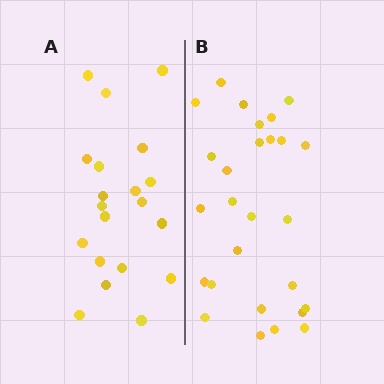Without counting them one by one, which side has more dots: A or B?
Region B (the right region) has more dots.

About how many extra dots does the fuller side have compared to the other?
Region B has roughly 8 or so more dots than region A.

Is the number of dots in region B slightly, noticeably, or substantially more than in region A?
Region B has noticeably more, but not dramatically so. The ratio is roughly 1.4 to 1.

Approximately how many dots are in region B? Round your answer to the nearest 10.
About 30 dots. (The exact count is 27, which rounds to 30.)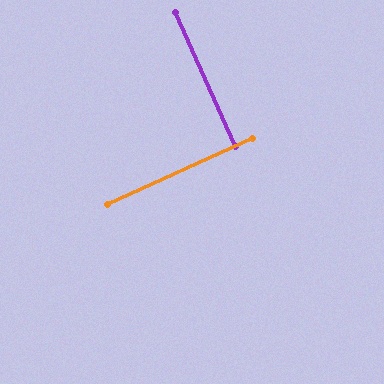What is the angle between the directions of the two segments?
Approximately 90 degrees.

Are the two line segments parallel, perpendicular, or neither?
Perpendicular — they meet at approximately 90°.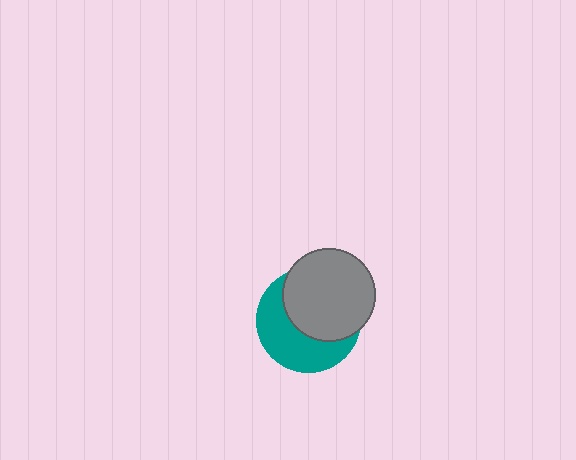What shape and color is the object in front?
The object in front is a gray circle.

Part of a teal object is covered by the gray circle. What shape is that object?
It is a circle.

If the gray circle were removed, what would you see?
You would see the complete teal circle.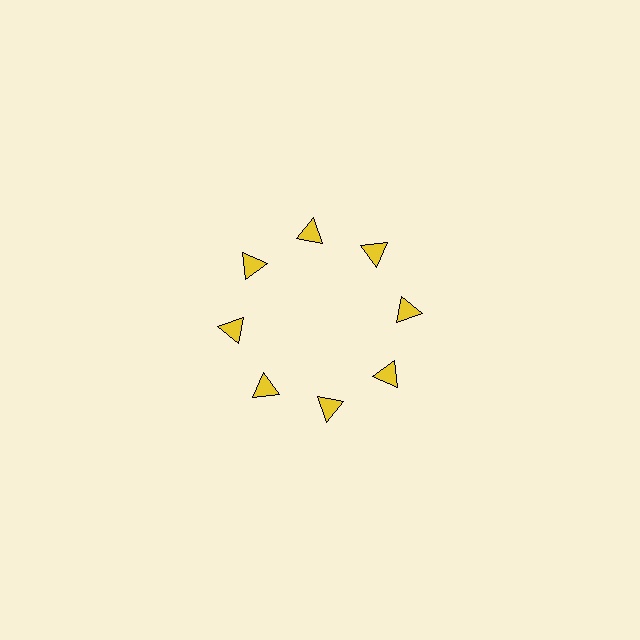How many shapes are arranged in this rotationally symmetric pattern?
There are 8 shapes, arranged in 8 groups of 1.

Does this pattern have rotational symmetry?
Yes, this pattern has 8-fold rotational symmetry. It looks the same after rotating 45 degrees around the center.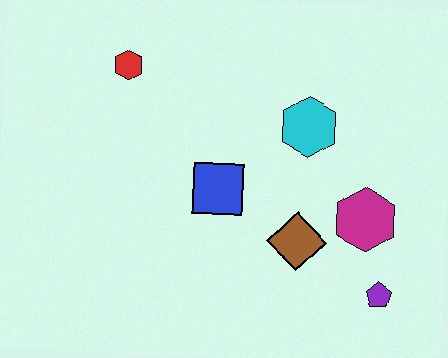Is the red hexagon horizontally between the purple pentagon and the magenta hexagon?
No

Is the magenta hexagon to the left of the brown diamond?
No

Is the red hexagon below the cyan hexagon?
No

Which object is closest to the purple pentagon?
The magenta hexagon is closest to the purple pentagon.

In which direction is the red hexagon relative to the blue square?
The red hexagon is above the blue square.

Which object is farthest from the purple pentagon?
The red hexagon is farthest from the purple pentagon.